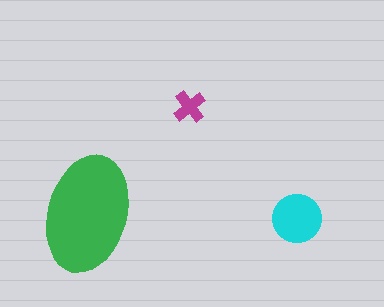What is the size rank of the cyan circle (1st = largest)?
2nd.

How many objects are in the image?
There are 3 objects in the image.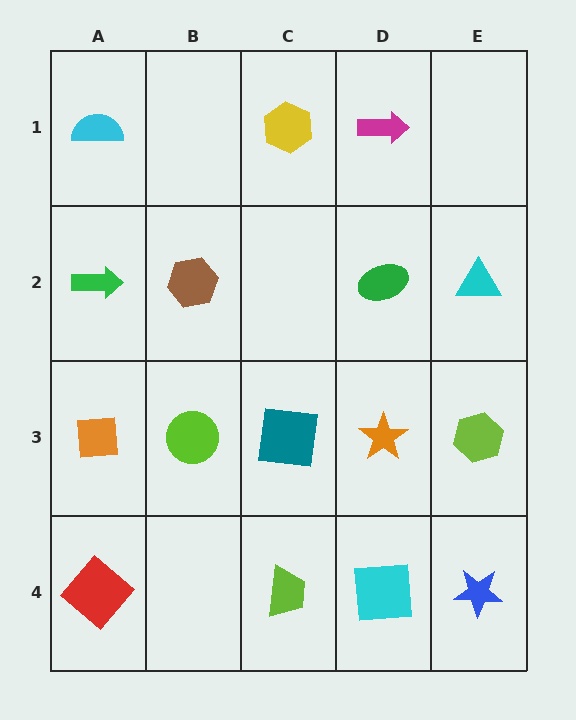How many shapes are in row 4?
4 shapes.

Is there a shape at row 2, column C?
No, that cell is empty.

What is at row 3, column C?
A teal square.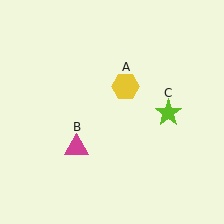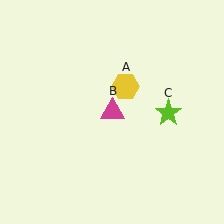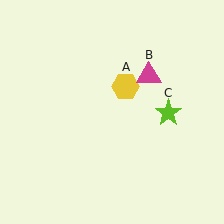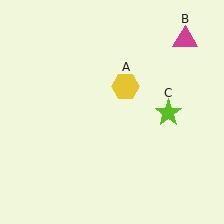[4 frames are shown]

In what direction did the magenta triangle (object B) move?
The magenta triangle (object B) moved up and to the right.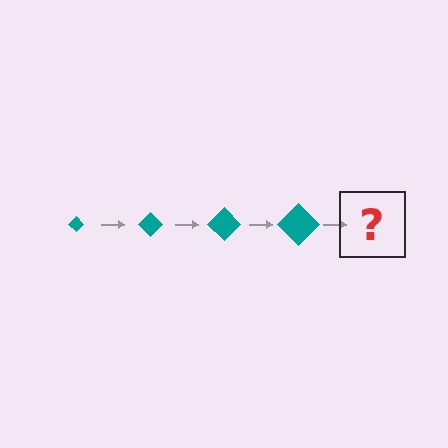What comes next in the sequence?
The next element should be a teal diamond, larger than the previous one.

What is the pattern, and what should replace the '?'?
The pattern is that the diamond gets progressively larger each step. The '?' should be a teal diamond, larger than the previous one.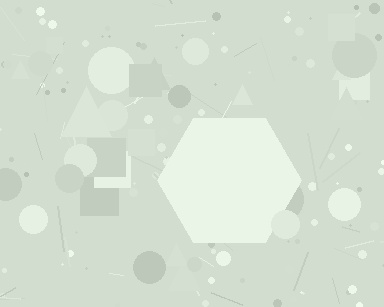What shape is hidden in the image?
A hexagon is hidden in the image.